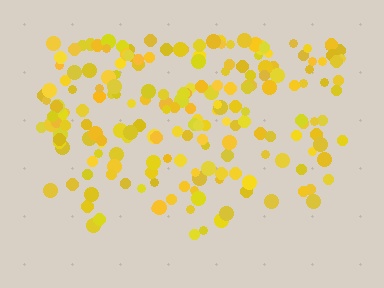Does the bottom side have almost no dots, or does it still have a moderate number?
Still a moderate number, just noticeably fewer than the top.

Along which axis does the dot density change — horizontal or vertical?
Vertical.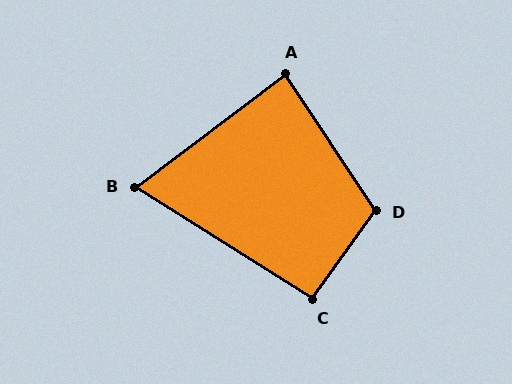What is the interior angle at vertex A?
Approximately 87 degrees (approximately right).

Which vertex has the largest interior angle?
D, at approximately 111 degrees.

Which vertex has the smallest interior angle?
B, at approximately 69 degrees.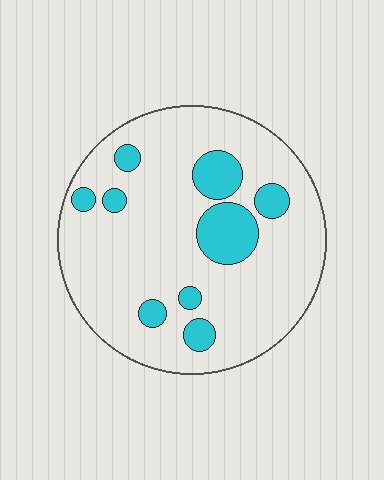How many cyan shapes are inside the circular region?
9.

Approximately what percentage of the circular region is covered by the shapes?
Approximately 15%.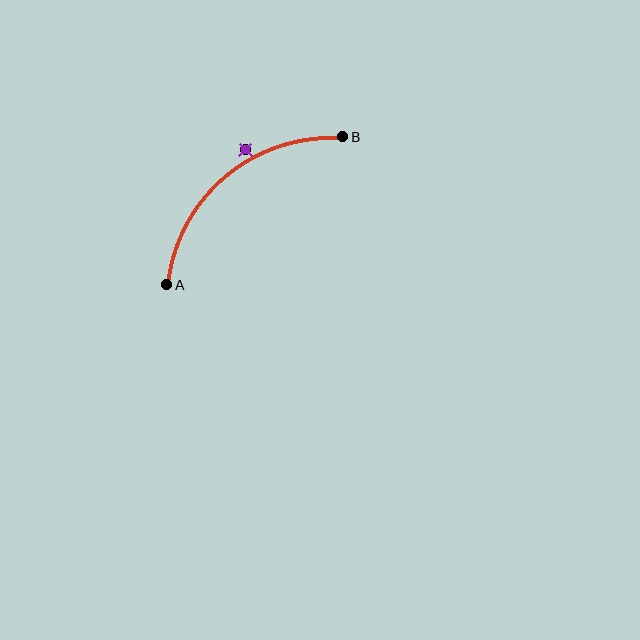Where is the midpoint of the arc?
The arc midpoint is the point on the curve farthest from the straight line joining A and B. It sits above and to the left of that line.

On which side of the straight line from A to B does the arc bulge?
The arc bulges above and to the left of the straight line connecting A and B.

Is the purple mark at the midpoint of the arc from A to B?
No — the purple mark does not lie on the arc at all. It sits slightly outside the curve.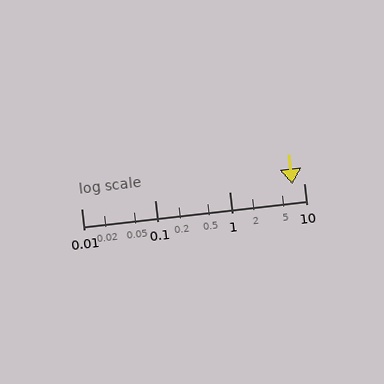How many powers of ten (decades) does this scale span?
The scale spans 3 decades, from 0.01 to 10.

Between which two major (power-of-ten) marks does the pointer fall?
The pointer is between 1 and 10.